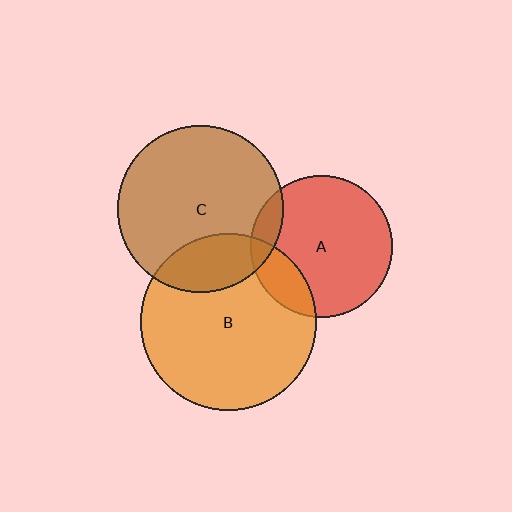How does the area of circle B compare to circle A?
Approximately 1.5 times.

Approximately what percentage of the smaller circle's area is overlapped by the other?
Approximately 10%.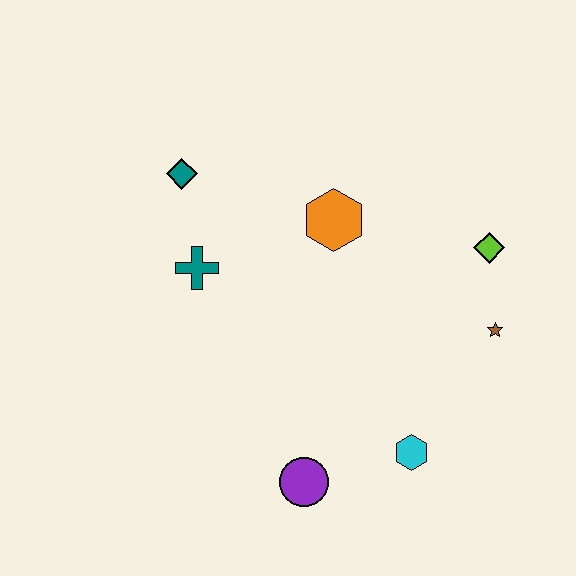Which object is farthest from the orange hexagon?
The purple circle is farthest from the orange hexagon.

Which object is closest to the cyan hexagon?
The purple circle is closest to the cyan hexagon.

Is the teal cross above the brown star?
Yes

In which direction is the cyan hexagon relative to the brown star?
The cyan hexagon is below the brown star.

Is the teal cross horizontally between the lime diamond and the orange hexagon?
No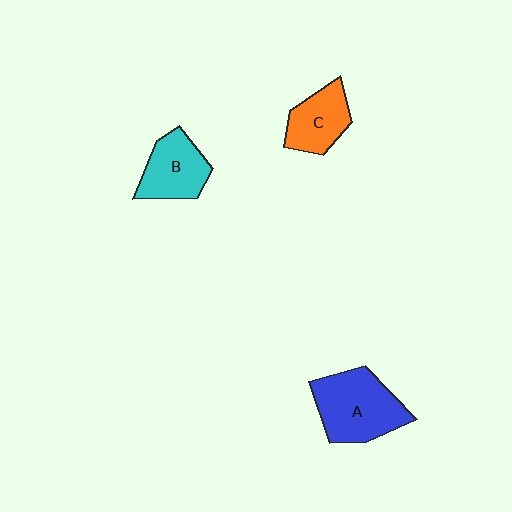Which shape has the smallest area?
Shape C (orange).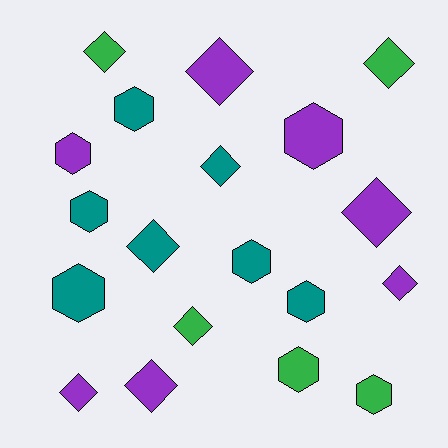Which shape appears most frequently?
Diamond, with 10 objects.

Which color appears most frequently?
Purple, with 7 objects.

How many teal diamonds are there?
There are 2 teal diamonds.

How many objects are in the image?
There are 19 objects.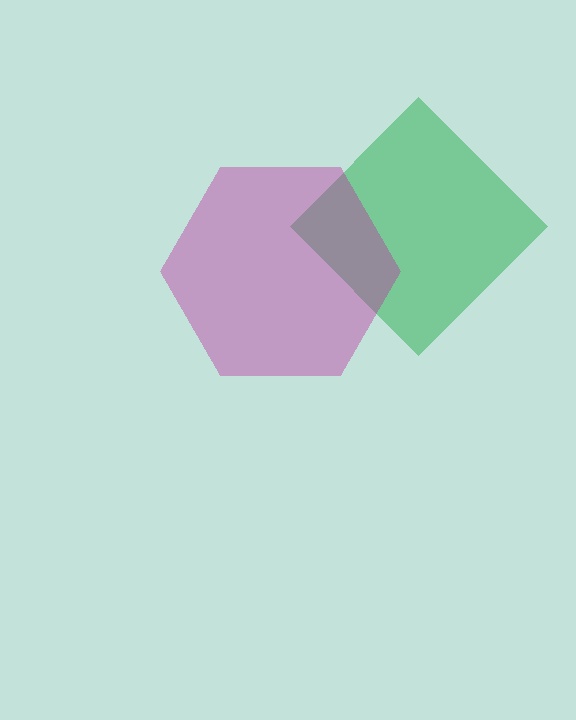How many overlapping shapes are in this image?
There are 2 overlapping shapes in the image.